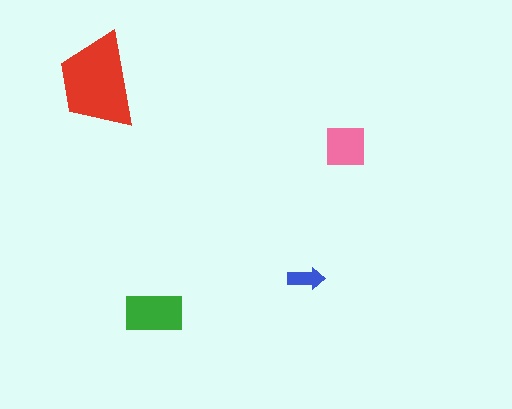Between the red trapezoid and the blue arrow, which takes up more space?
The red trapezoid.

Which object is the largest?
The red trapezoid.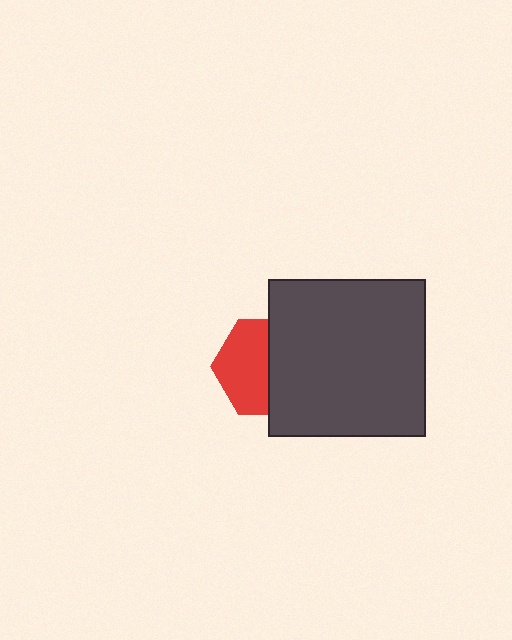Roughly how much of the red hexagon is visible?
About half of it is visible (roughly 52%).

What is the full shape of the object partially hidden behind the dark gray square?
The partially hidden object is a red hexagon.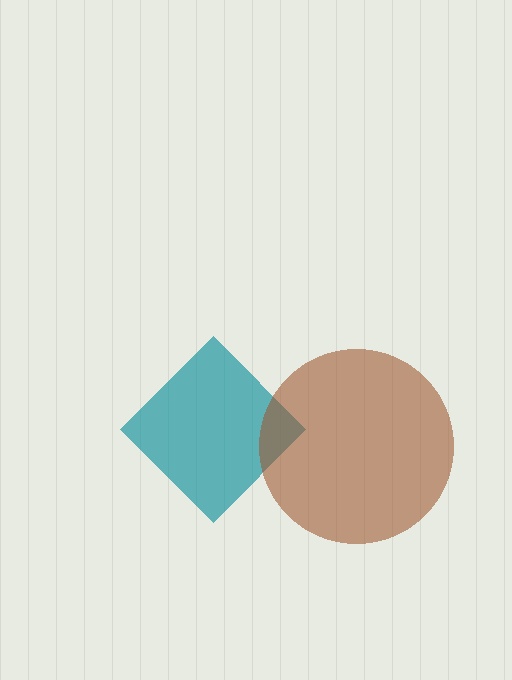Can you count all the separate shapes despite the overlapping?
Yes, there are 2 separate shapes.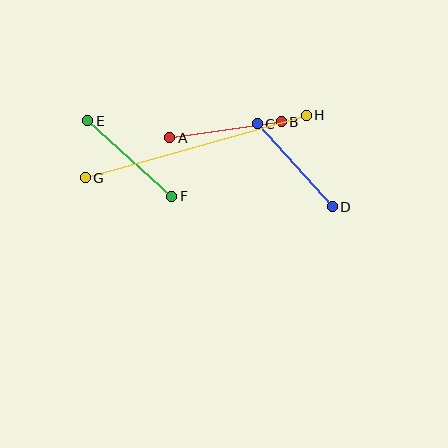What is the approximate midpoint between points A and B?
The midpoint is at approximately (225, 130) pixels.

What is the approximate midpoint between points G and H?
The midpoint is at approximately (196, 146) pixels.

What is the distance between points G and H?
The distance is approximately 230 pixels.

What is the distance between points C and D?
The distance is approximately 112 pixels.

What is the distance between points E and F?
The distance is approximately 113 pixels.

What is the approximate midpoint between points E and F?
The midpoint is at approximately (130, 158) pixels.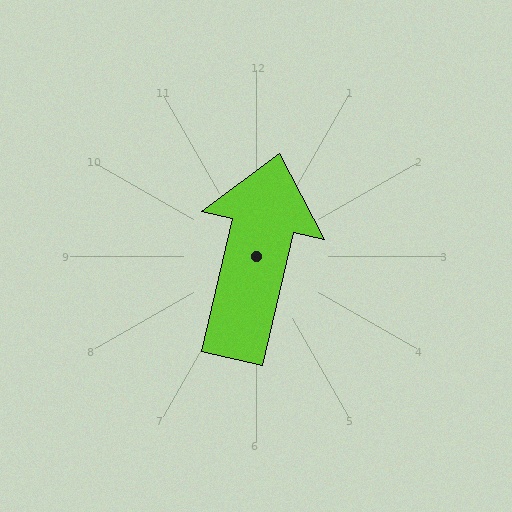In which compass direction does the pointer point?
North.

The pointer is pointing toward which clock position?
Roughly 12 o'clock.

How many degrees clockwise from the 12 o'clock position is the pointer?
Approximately 13 degrees.